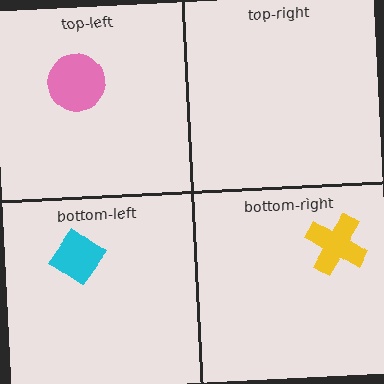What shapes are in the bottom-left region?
The cyan diamond.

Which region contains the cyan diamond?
The bottom-left region.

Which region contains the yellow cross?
The bottom-right region.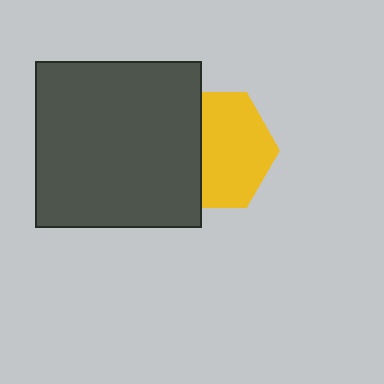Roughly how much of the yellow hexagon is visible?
About half of it is visible (roughly 62%).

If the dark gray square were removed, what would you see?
You would see the complete yellow hexagon.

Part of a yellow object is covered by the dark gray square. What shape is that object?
It is a hexagon.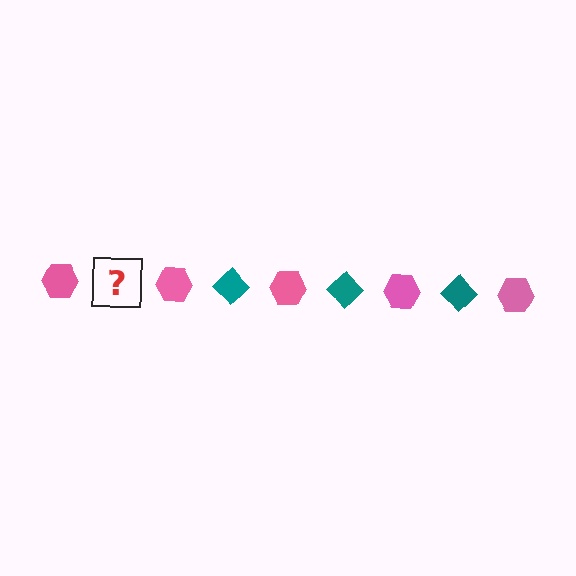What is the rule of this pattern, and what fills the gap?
The rule is that the pattern alternates between pink hexagon and teal diamond. The gap should be filled with a teal diamond.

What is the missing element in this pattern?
The missing element is a teal diamond.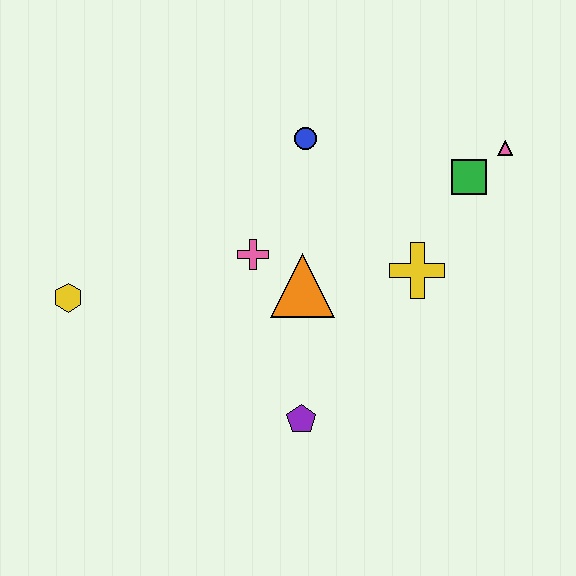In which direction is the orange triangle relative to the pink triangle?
The orange triangle is to the left of the pink triangle.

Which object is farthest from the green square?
The yellow hexagon is farthest from the green square.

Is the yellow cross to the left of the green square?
Yes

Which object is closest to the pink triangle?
The green square is closest to the pink triangle.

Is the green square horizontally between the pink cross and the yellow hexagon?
No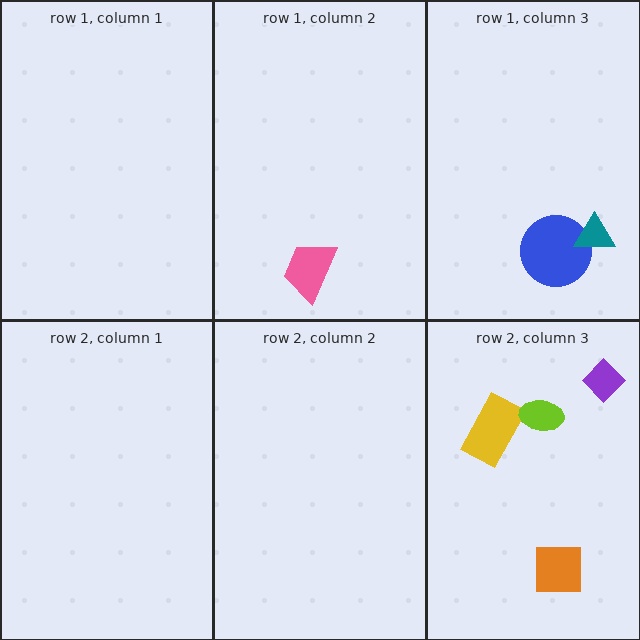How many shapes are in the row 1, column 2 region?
1.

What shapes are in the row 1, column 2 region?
The pink trapezoid.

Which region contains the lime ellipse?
The row 2, column 3 region.